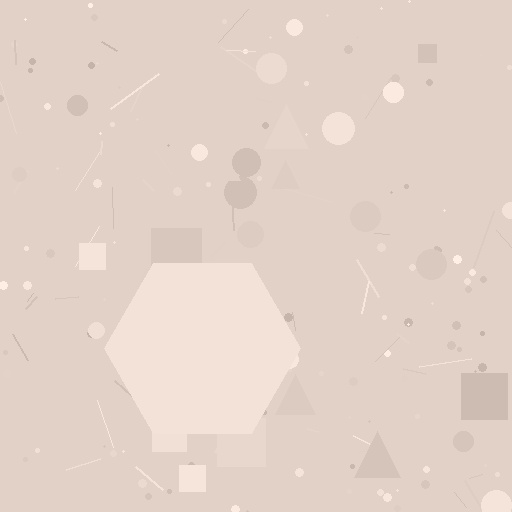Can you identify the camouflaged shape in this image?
The camouflaged shape is a hexagon.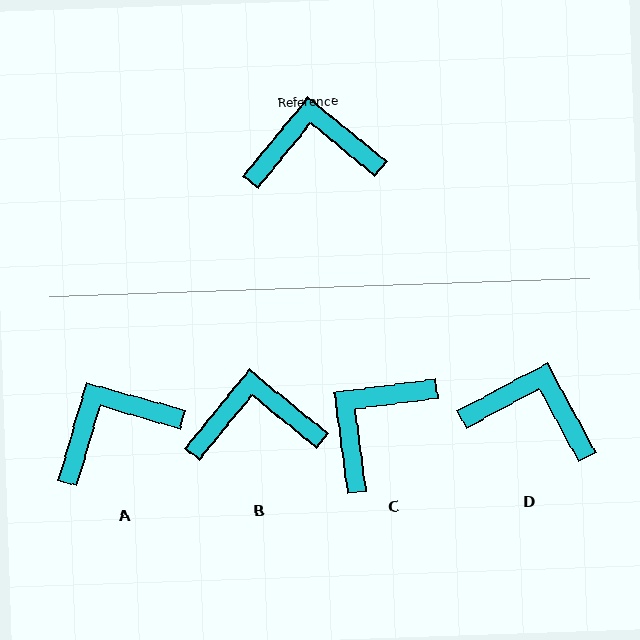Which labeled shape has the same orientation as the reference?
B.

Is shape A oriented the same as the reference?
No, it is off by about 23 degrees.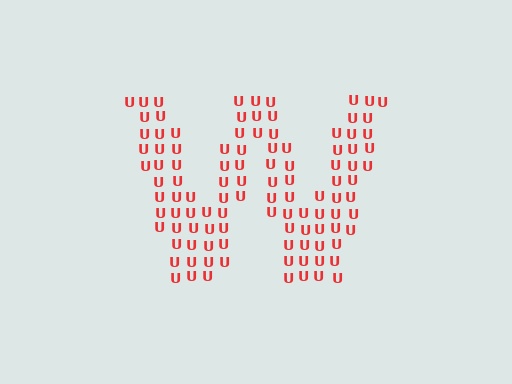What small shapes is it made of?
It is made of small letter U's.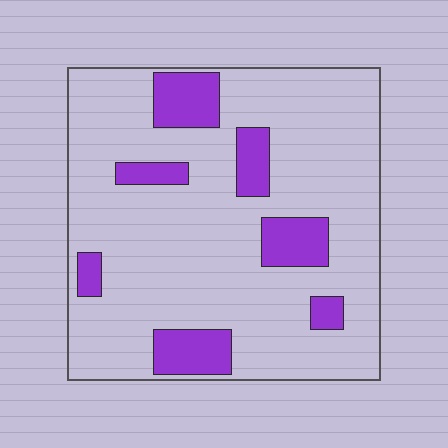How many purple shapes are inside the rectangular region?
7.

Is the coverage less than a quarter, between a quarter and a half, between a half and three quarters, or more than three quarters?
Less than a quarter.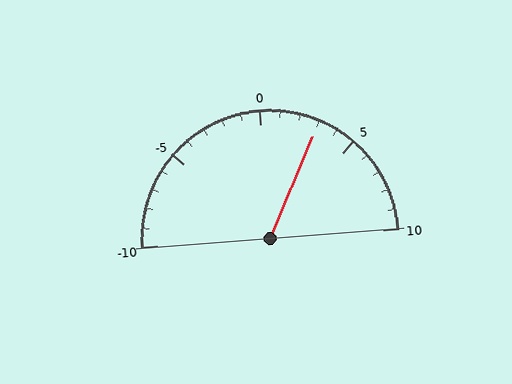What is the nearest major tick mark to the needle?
The nearest major tick mark is 5.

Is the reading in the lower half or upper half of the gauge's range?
The reading is in the upper half of the range (-10 to 10).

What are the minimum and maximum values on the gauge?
The gauge ranges from -10 to 10.